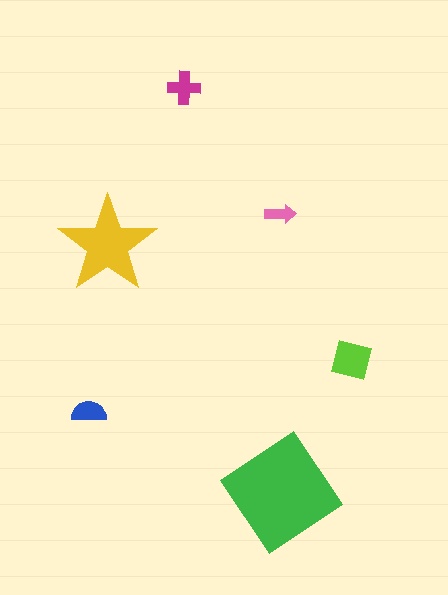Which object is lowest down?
The green diamond is bottommost.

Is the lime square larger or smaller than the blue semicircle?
Larger.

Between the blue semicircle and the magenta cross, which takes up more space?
The magenta cross.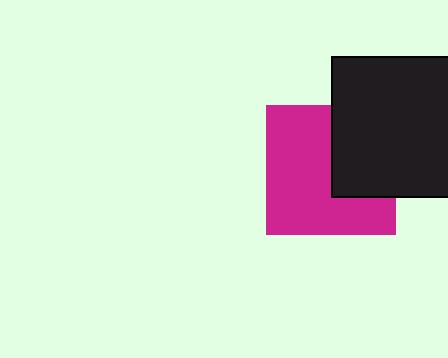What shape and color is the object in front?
The object in front is a black square.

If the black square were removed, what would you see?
You would see the complete magenta square.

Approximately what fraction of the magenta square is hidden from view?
Roughly 35% of the magenta square is hidden behind the black square.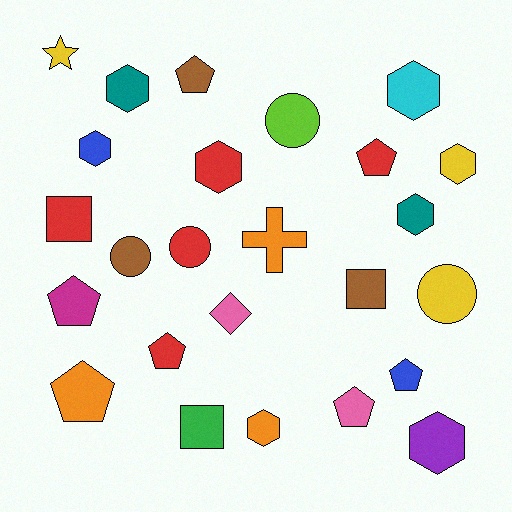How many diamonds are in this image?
There is 1 diamond.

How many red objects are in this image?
There are 5 red objects.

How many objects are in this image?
There are 25 objects.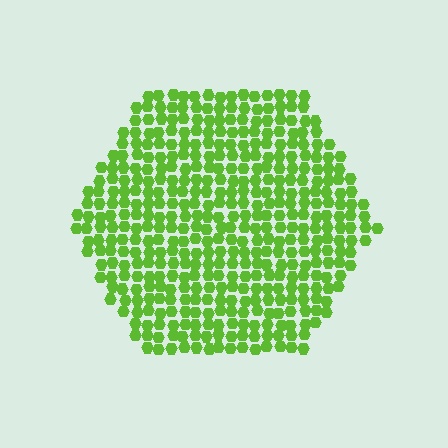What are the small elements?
The small elements are hexagons.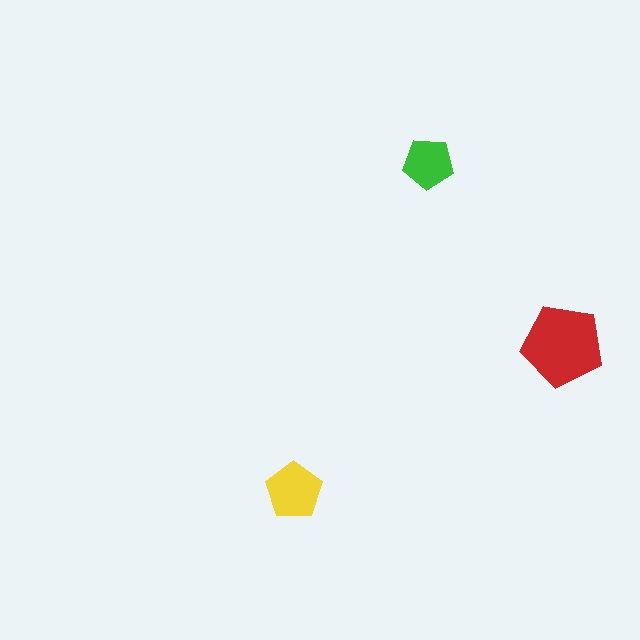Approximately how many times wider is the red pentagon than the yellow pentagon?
About 1.5 times wider.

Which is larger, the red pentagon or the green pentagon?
The red one.